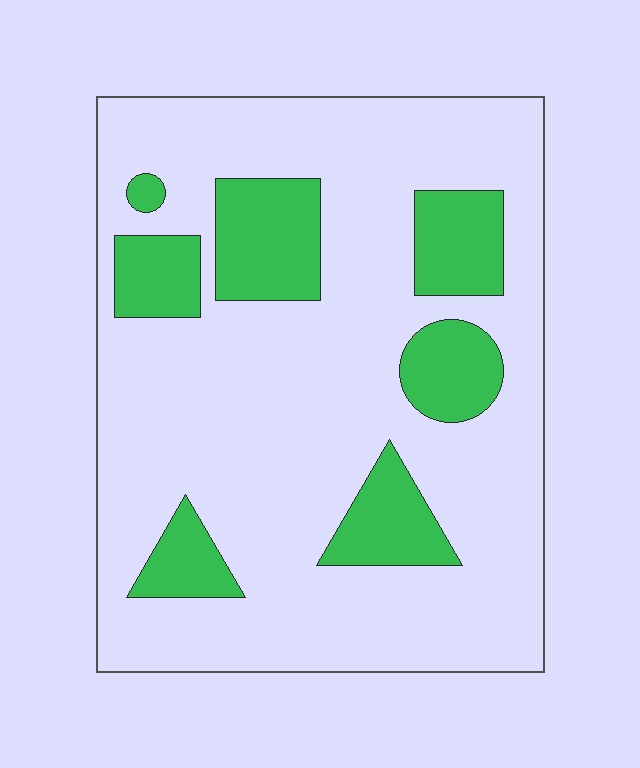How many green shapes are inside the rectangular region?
7.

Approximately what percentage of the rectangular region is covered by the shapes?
Approximately 20%.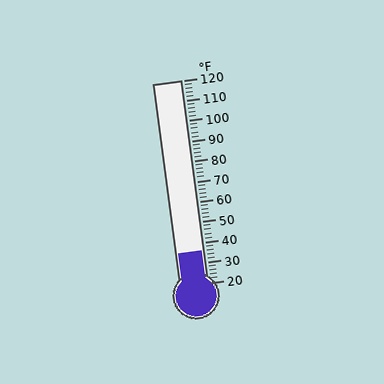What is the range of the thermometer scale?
The thermometer scale ranges from 20°F to 120°F.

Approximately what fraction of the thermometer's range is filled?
The thermometer is filled to approximately 15% of its range.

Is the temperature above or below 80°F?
The temperature is below 80°F.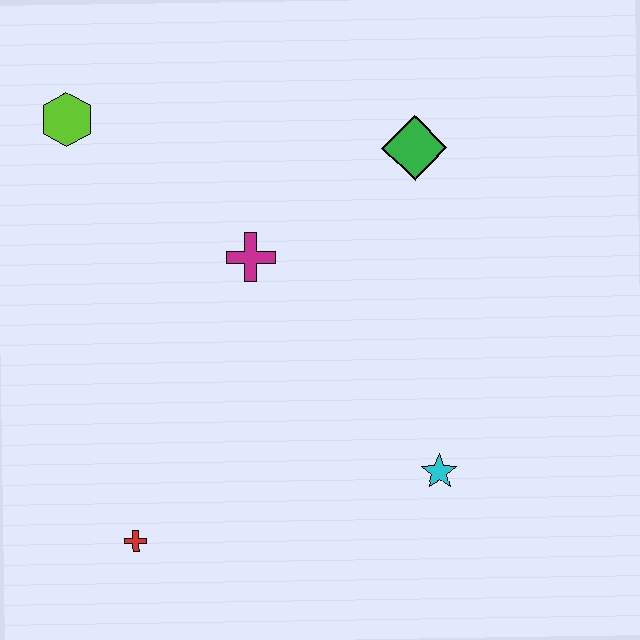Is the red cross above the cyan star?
No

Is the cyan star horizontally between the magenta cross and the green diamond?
No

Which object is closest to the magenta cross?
The green diamond is closest to the magenta cross.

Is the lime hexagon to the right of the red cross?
No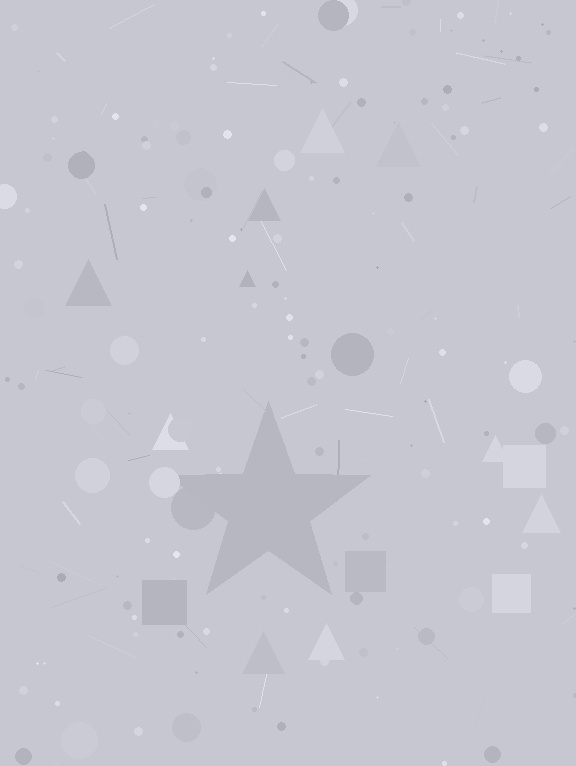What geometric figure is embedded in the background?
A star is embedded in the background.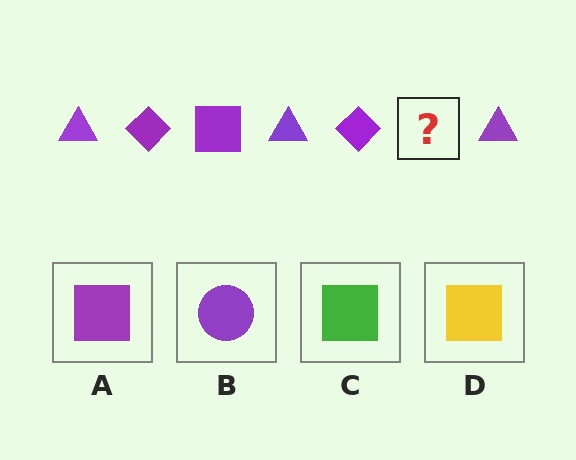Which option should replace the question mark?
Option A.